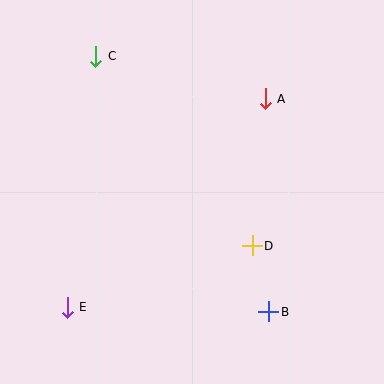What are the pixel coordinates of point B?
Point B is at (269, 312).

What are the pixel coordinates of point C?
Point C is at (96, 56).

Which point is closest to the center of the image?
Point D at (252, 246) is closest to the center.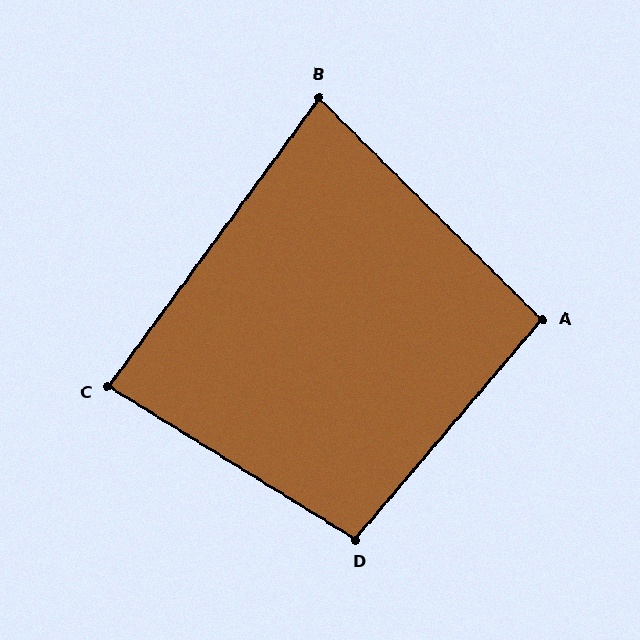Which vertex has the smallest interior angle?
B, at approximately 81 degrees.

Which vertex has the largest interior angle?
D, at approximately 99 degrees.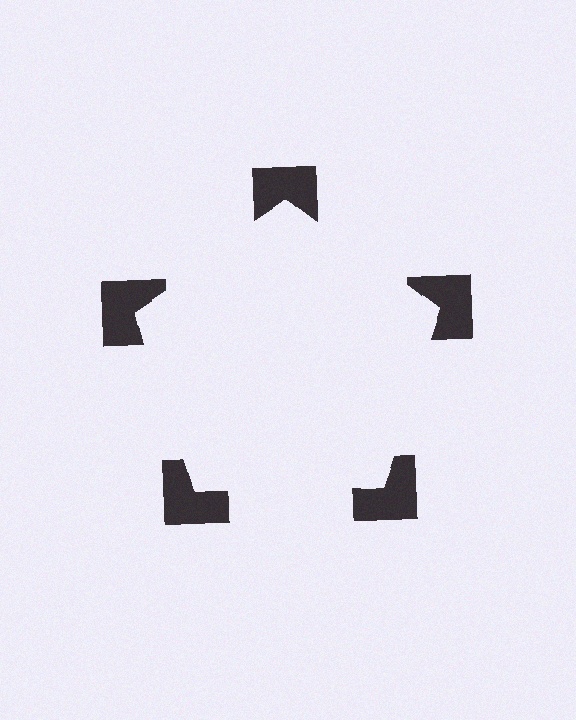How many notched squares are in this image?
There are 5 — one at each vertex of the illusory pentagon.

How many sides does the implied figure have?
5 sides.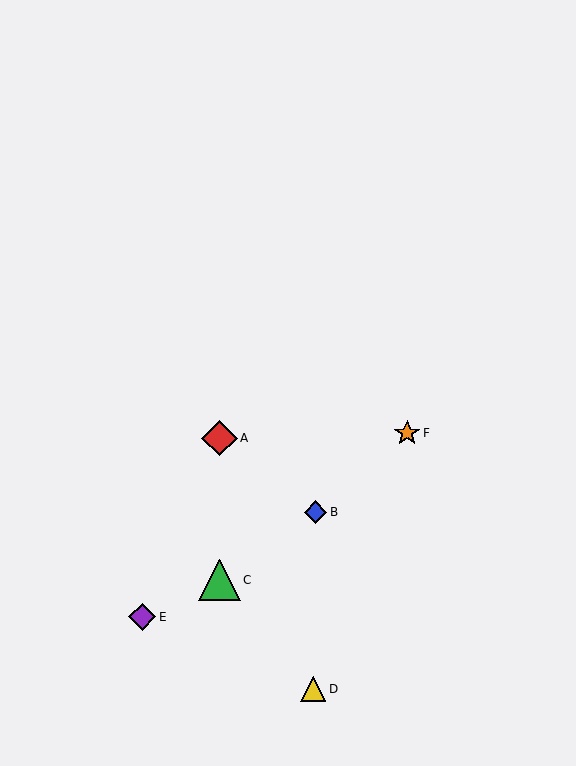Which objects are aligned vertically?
Objects A, C are aligned vertically.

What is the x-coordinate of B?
Object B is at x≈316.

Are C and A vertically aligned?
Yes, both are at x≈220.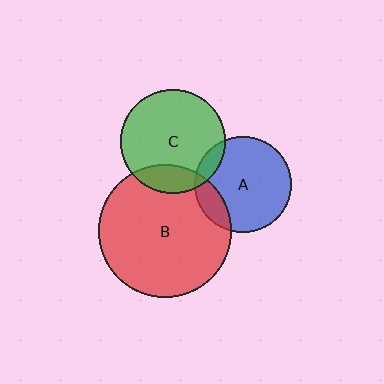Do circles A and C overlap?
Yes.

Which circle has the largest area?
Circle B (red).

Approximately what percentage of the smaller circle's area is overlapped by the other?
Approximately 10%.